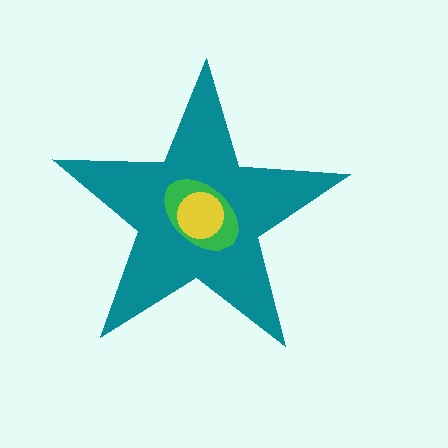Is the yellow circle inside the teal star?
Yes.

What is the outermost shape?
The teal star.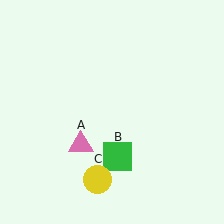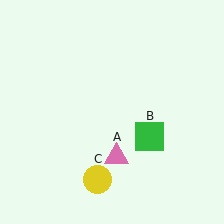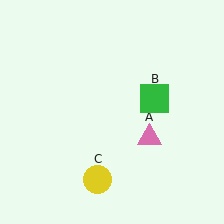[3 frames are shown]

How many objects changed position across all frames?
2 objects changed position: pink triangle (object A), green square (object B).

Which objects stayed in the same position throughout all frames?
Yellow circle (object C) remained stationary.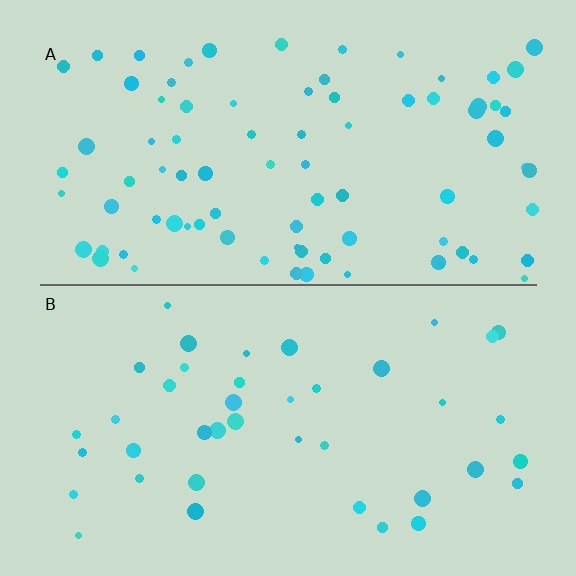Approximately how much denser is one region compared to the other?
Approximately 2.1× — region A over region B.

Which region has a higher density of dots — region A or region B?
A (the top).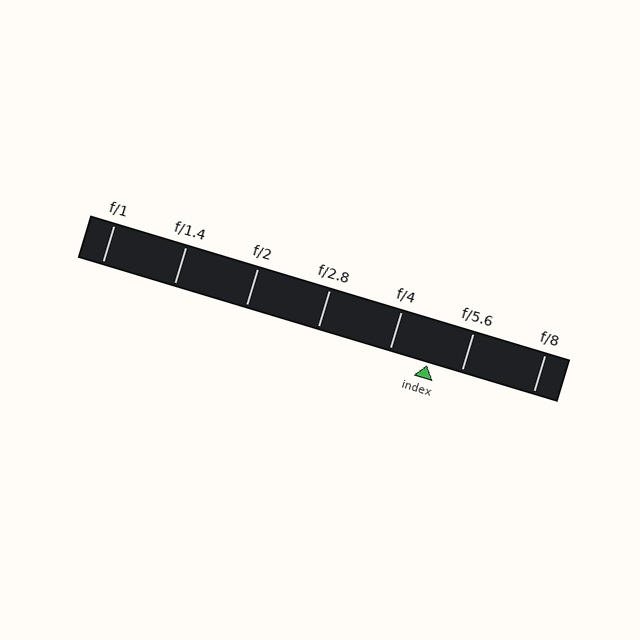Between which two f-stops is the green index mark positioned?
The index mark is between f/4 and f/5.6.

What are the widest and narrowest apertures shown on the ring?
The widest aperture shown is f/1 and the narrowest is f/8.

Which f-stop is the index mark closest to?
The index mark is closest to f/5.6.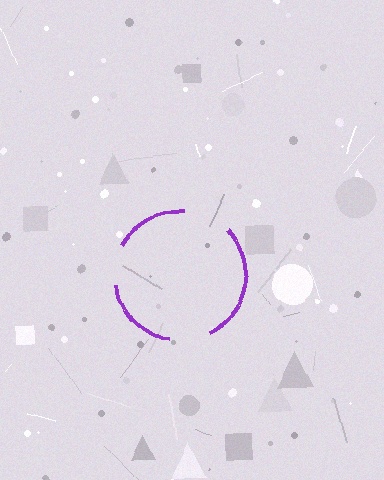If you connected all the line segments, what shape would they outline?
They would outline a circle.